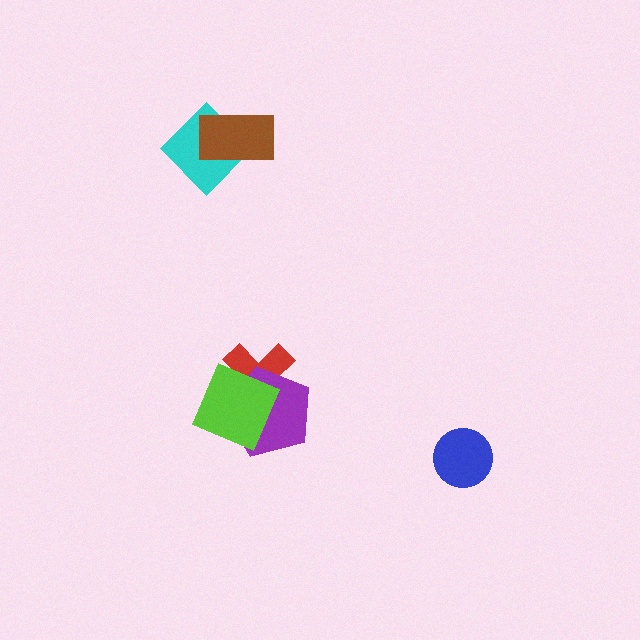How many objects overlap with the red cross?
2 objects overlap with the red cross.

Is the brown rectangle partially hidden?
No, no other shape covers it.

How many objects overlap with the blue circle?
0 objects overlap with the blue circle.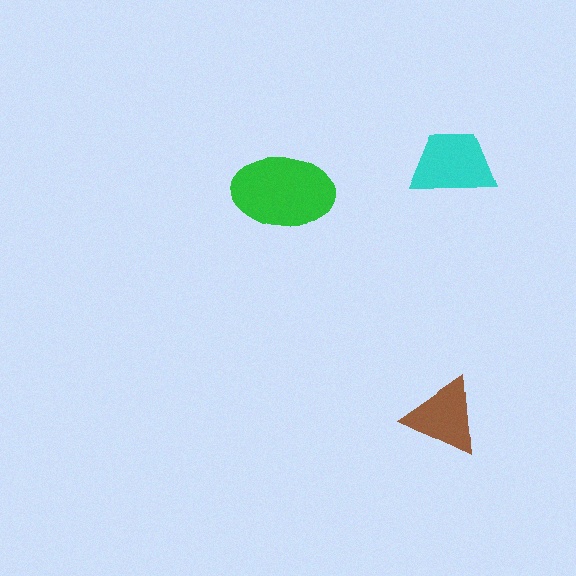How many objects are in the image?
There are 3 objects in the image.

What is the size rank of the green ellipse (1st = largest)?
1st.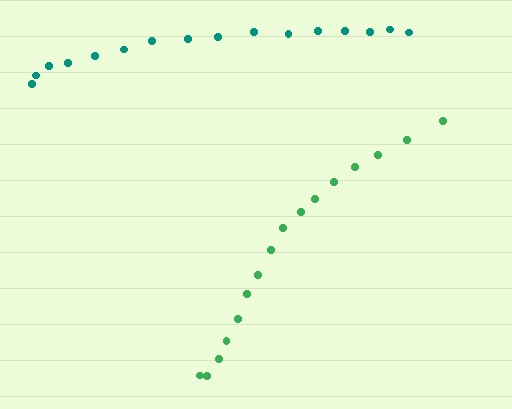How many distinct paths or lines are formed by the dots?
There are 2 distinct paths.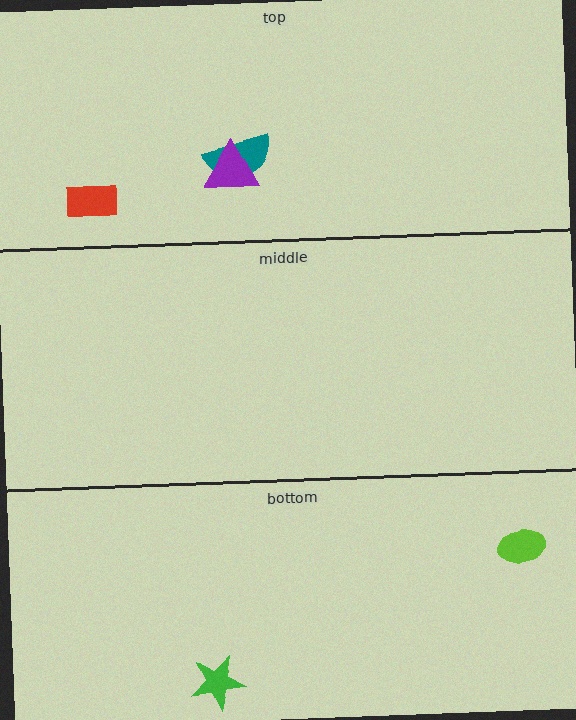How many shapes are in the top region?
3.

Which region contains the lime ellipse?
The bottom region.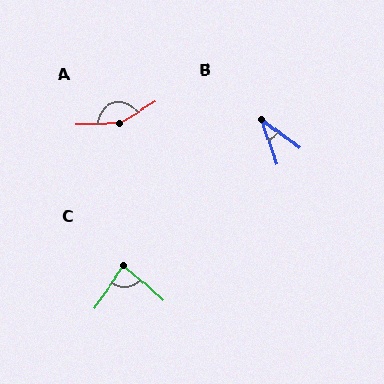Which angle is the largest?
A, at approximately 150 degrees.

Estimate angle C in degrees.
Approximately 84 degrees.